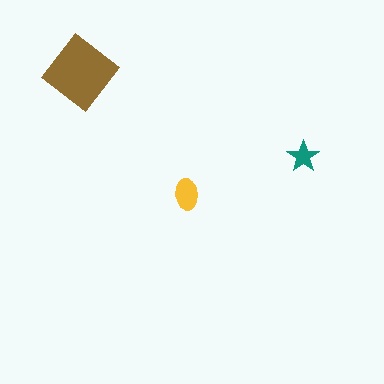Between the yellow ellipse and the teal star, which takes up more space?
The yellow ellipse.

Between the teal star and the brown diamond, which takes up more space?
The brown diamond.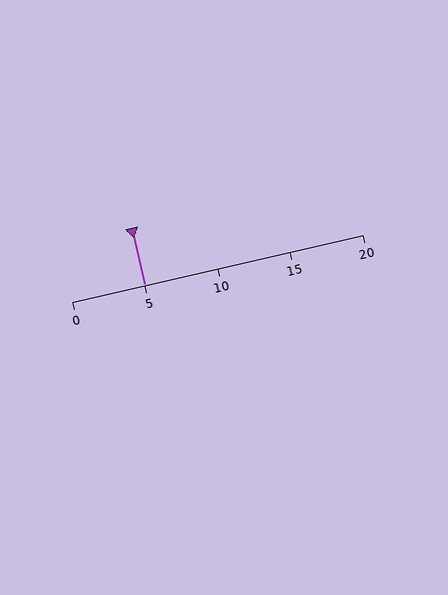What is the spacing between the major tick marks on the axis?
The major ticks are spaced 5 apart.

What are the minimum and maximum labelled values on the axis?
The axis runs from 0 to 20.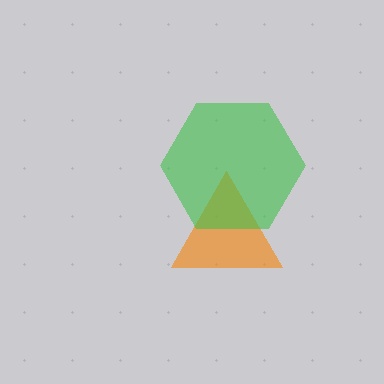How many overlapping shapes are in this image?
There are 2 overlapping shapes in the image.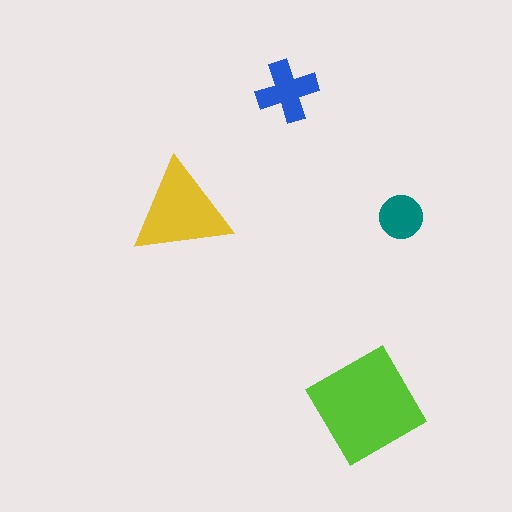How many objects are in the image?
There are 4 objects in the image.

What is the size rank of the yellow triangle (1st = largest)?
2nd.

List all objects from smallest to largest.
The teal circle, the blue cross, the yellow triangle, the lime diamond.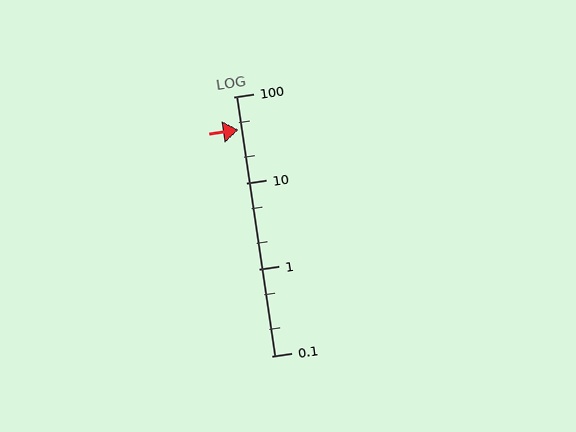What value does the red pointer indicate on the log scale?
The pointer indicates approximately 41.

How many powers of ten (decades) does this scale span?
The scale spans 3 decades, from 0.1 to 100.